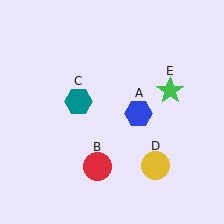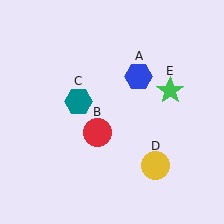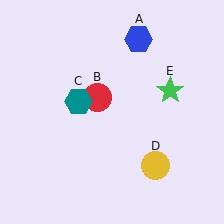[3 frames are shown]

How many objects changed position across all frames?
2 objects changed position: blue hexagon (object A), red circle (object B).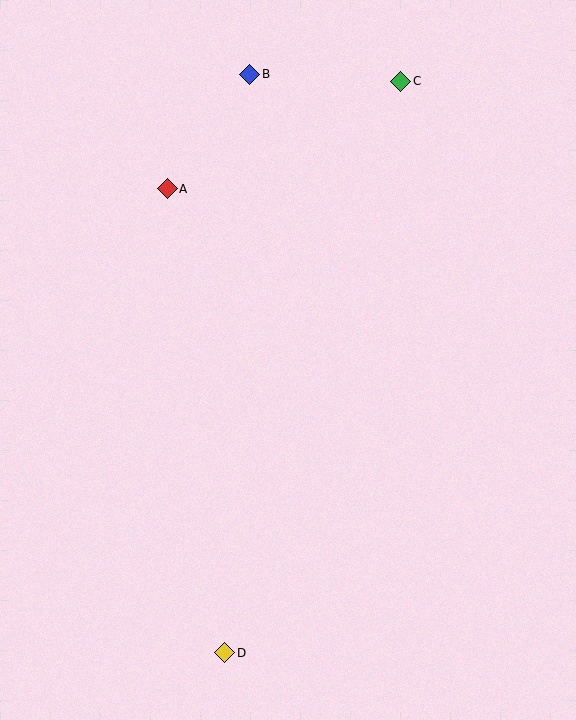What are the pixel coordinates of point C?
Point C is at (401, 81).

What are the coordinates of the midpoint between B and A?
The midpoint between B and A is at (208, 131).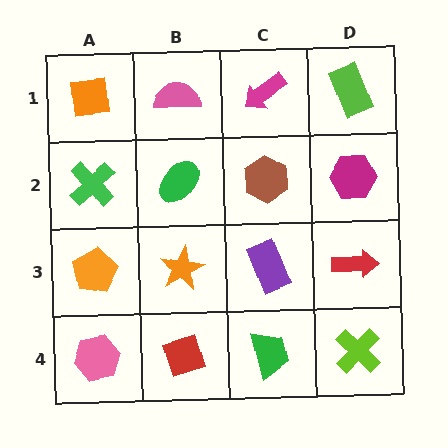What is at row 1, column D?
A lime rectangle.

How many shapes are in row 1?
4 shapes.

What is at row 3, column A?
An orange pentagon.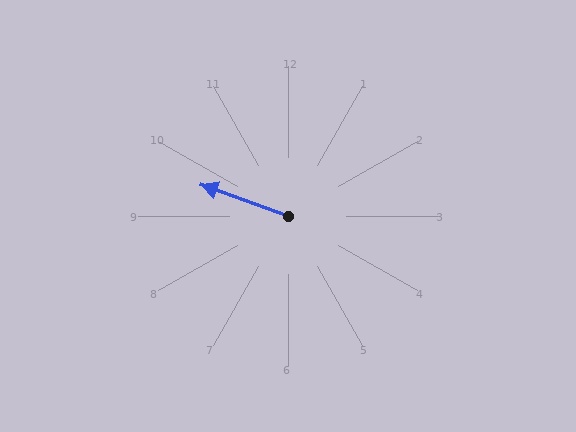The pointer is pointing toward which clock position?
Roughly 10 o'clock.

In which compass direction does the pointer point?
West.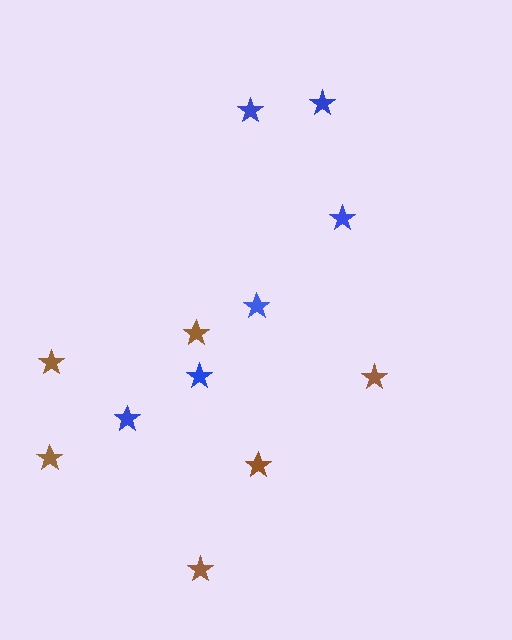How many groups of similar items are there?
There are 2 groups: one group of brown stars (6) and one group of blue stars (6).